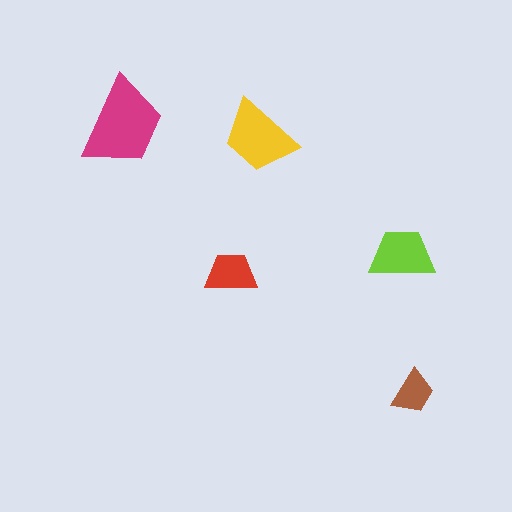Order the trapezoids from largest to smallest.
the magenta one, the yellow one, the lime one, the red one, the brown one.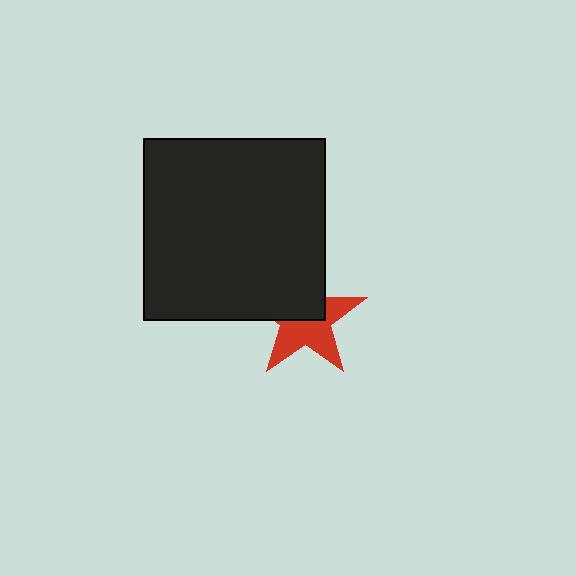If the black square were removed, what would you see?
You would see the complete red star.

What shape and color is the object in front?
The object in front is a black square.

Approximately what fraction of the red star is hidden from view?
Roughly 46% of the red star is hidden behind the black square.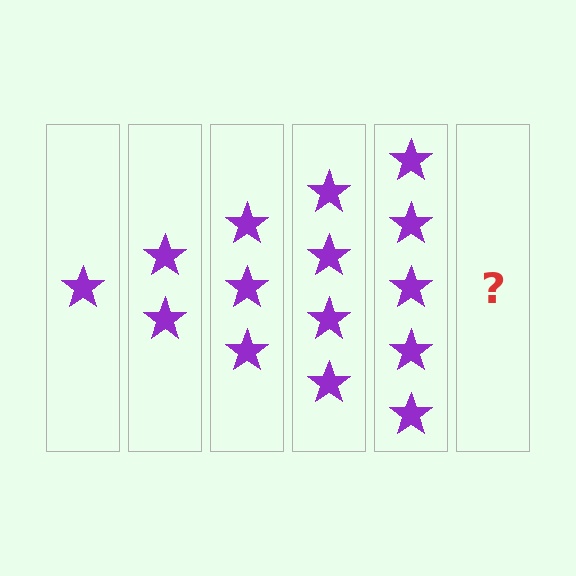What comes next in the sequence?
The next element should be 6 stars.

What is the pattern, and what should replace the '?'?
The pattern is that each step adds one more star. The '?' should be 6 stars.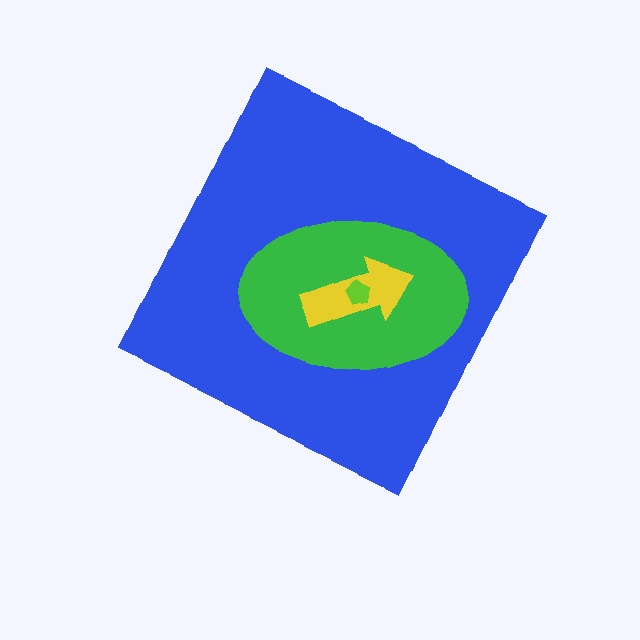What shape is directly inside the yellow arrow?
The lime pentagon.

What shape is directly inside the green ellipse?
The yellow arrow.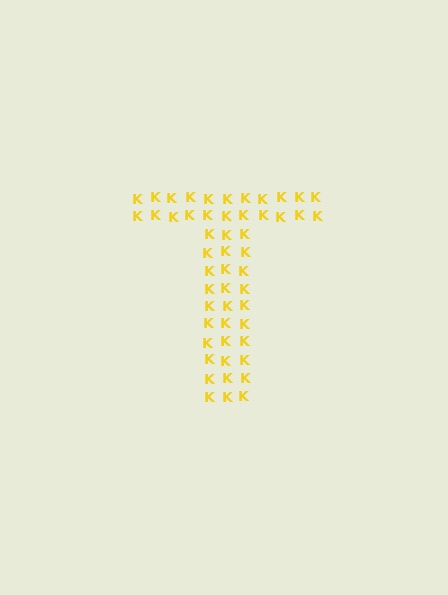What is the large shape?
The large shape is the letter T.